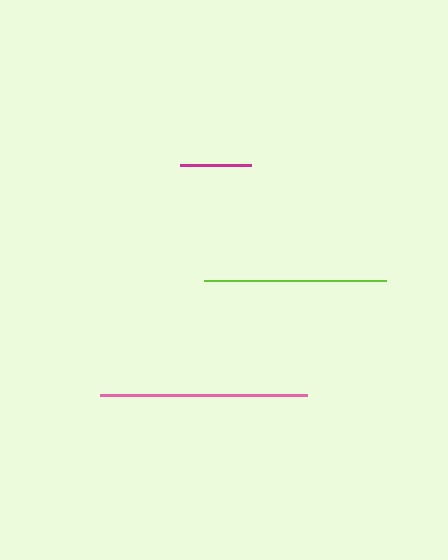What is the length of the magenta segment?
The magenta segment is approximately 70 pixels long.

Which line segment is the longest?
The pink line is the longest at approximately 206 pixels.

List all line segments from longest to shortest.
From longest to shortest: pink, lime, magenta.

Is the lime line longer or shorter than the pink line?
The pink line is longer than the lime line.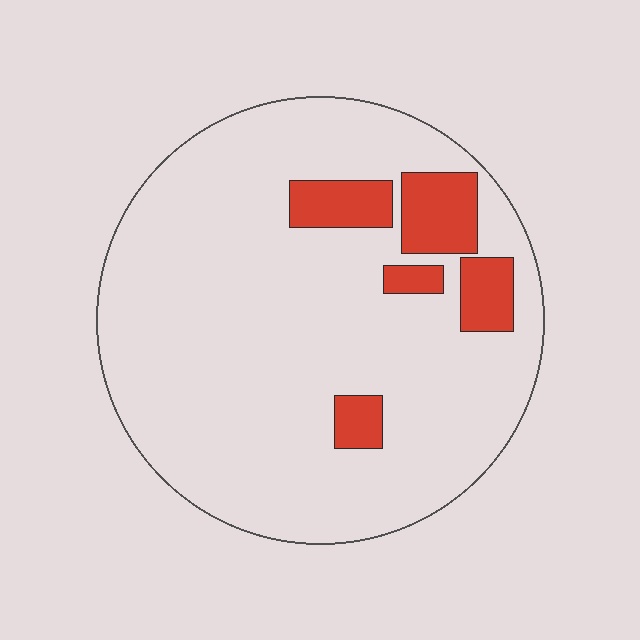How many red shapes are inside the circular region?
5.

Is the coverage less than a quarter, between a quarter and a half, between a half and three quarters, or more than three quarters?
Less than a quarter.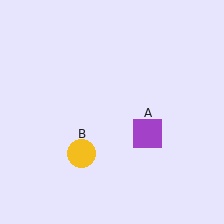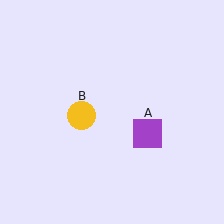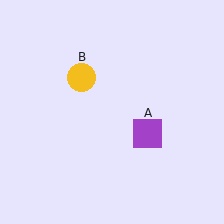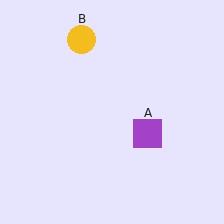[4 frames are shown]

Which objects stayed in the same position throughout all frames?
Purple square (object A) remained stationary.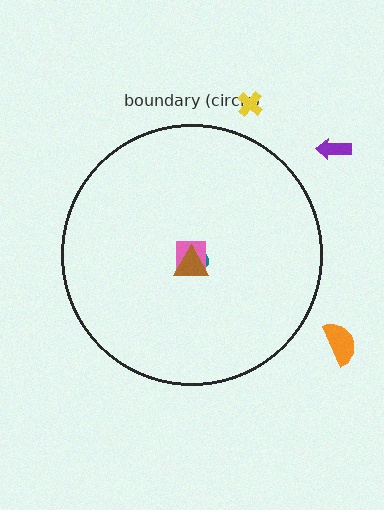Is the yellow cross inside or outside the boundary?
Outside.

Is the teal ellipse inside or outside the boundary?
Inside.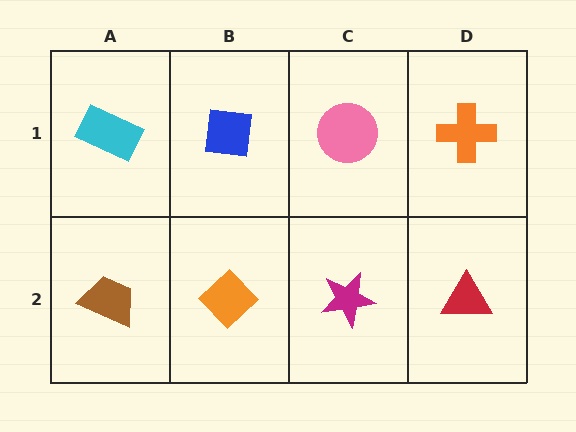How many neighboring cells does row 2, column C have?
3.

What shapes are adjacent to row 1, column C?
A magenta star (row 2, column C), a blue square (row 1, column B), an orange cross (row 1, column D).